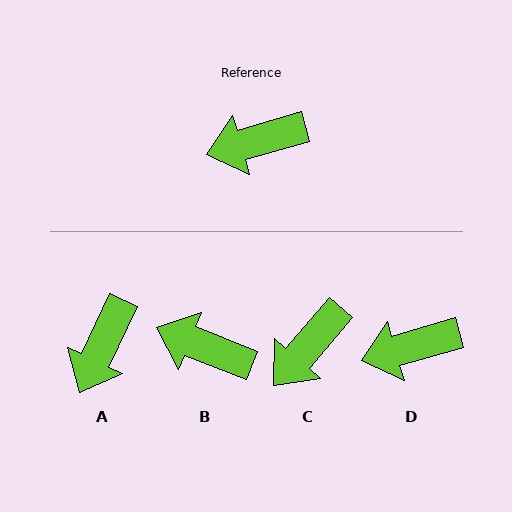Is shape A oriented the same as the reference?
No, it is off by about 49 degrees.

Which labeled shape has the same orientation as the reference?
D.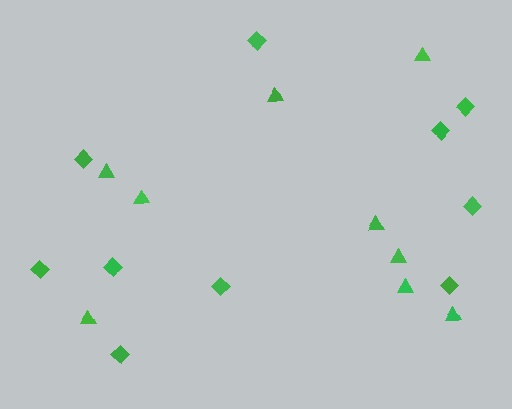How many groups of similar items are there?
There are 2 groups: one group of triangles (9) and one group of diamonds (10).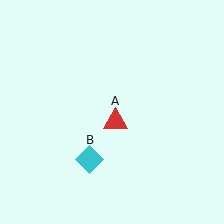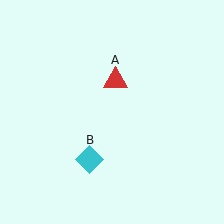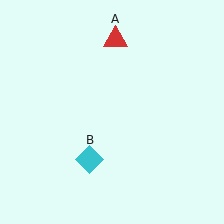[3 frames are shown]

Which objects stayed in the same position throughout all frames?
Cyan diamond (object B) remained stationary.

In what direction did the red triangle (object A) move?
The red triangle (object A) moved up.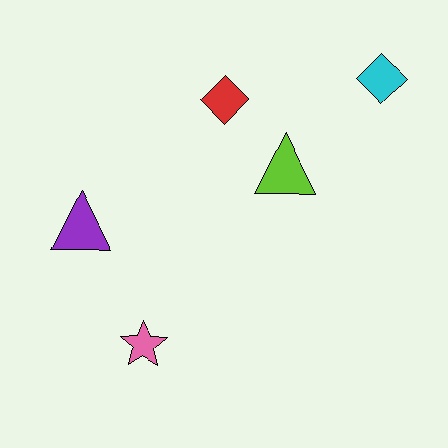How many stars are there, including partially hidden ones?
There is 1 star.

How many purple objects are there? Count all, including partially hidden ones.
There is 1 purple object.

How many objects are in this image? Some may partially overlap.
There are 5 objects.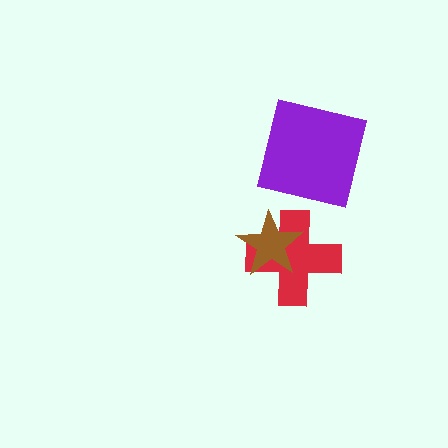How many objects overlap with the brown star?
1 object overlaps with the brown star.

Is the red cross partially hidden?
Yes, it is partially covered by another shape.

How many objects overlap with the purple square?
0 objects overlap with the purple square.